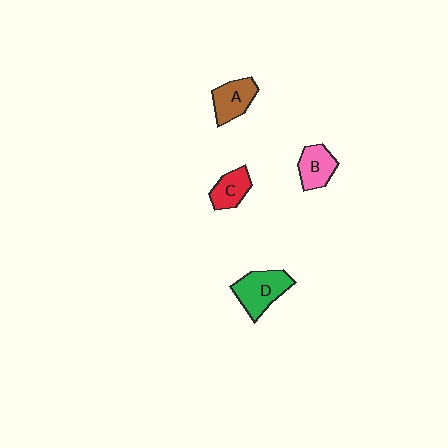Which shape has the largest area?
Shape D (green).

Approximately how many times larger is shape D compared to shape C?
Approximately 1.5 times.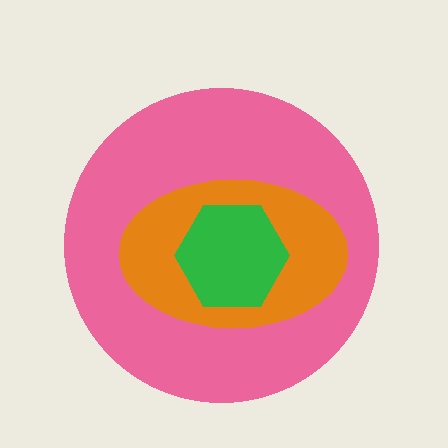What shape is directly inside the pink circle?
The orange ellipse.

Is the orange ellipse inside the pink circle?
Yes.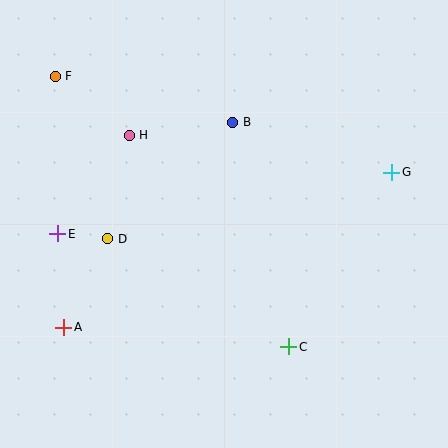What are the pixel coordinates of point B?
Point B is at (233, 122).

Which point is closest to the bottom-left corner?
Point A is closest to the bottom-left corner.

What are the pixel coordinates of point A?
Point A is at (64, 327).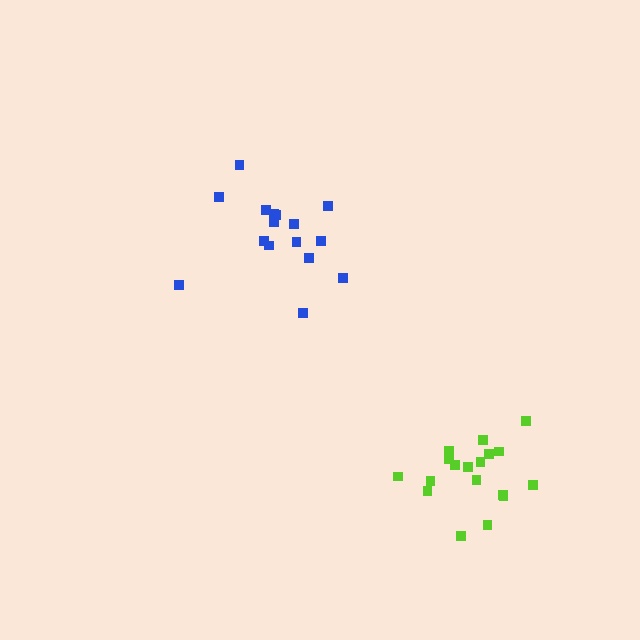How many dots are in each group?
Group 1: 16 dots, Group 2: 18 dots (34 total).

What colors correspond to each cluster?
The clusters are colored: blue, lime.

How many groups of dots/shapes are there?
There are 2 groups.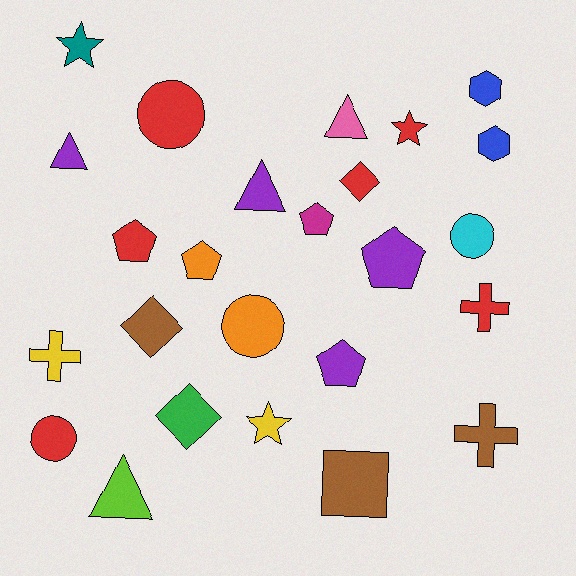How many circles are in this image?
There are 4 circles.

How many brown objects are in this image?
There are 3 brown objects.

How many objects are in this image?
There are 25 objects.